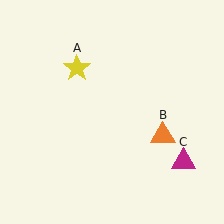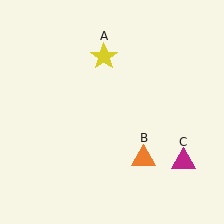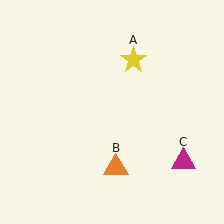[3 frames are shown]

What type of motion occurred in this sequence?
The yellow star (object A), orange triangle (object B) rotated clockwise around the center of the scene.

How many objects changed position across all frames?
2 objects changed position: yellow star (object A), orange triangle (object B).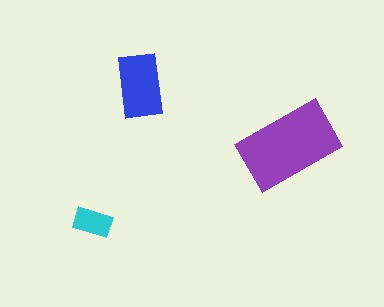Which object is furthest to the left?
The cyan rectangle is leftmost.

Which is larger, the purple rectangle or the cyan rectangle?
The purple one.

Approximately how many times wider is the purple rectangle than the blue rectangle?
About 1.5 times wider.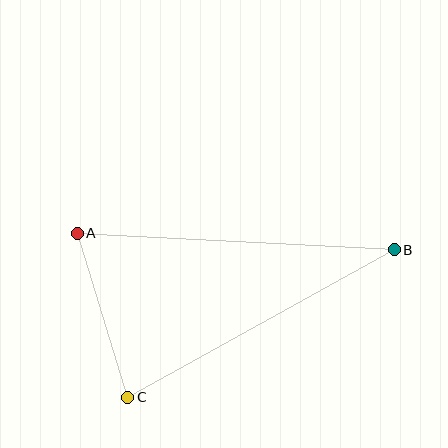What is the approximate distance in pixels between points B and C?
The distance between B and C is approximately 304 pixels.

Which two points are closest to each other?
Points A and C are closest to each other.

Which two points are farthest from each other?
Points A and B are farthest from each other.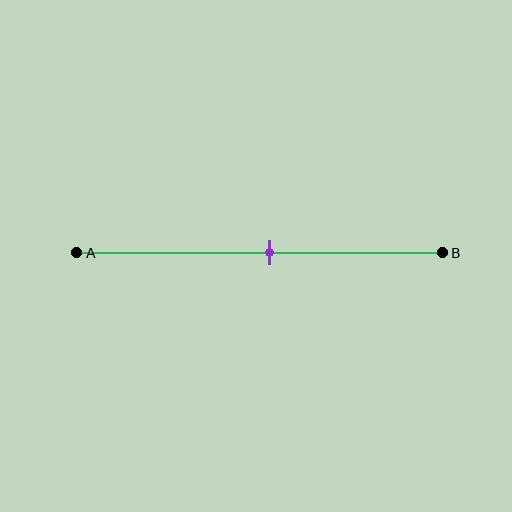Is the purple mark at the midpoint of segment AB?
Yes, the mark is approximately at the midpoint.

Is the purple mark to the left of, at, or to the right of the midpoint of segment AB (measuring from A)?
The purple mark is approximately at the midpoint of segment AB.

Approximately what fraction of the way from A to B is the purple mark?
The purple mark is approximately 55% of the way from A to B.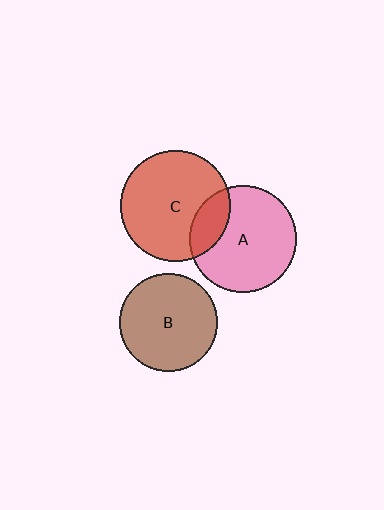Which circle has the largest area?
Circle C (red).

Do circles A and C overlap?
Yes.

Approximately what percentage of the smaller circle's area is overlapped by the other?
Approximately 20%.